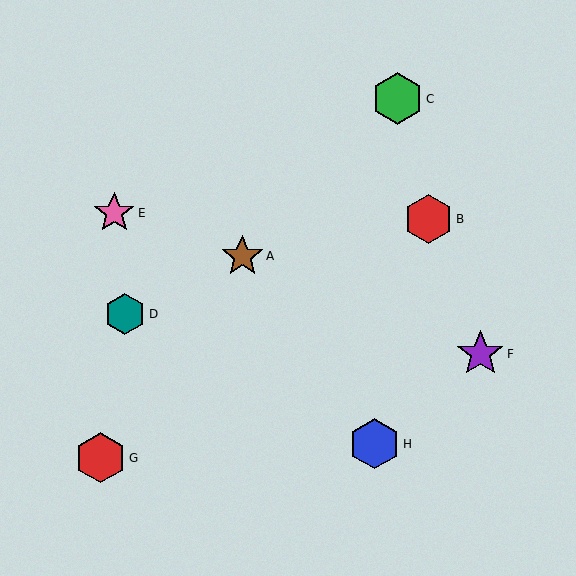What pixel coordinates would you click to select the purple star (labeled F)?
Click at (480, 354) to select the purple star F.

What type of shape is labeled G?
Shape G is a red hexagon.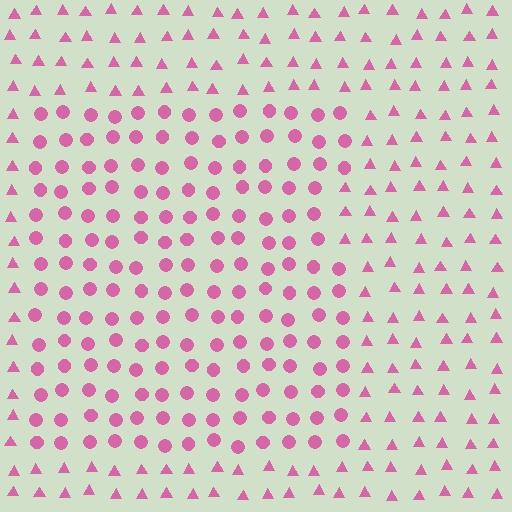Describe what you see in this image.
The image is filled with small pink elements arranged in a uniform grid. A rectangle-shaped region contains circles, while the surrounding area contains triangles. The boundary is defined purely by the change in element shape.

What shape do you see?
I see a rectangle.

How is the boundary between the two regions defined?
The boundary is defined by a change in element shape: circles inside vs. triangles outside. All elements share the same color and spacing.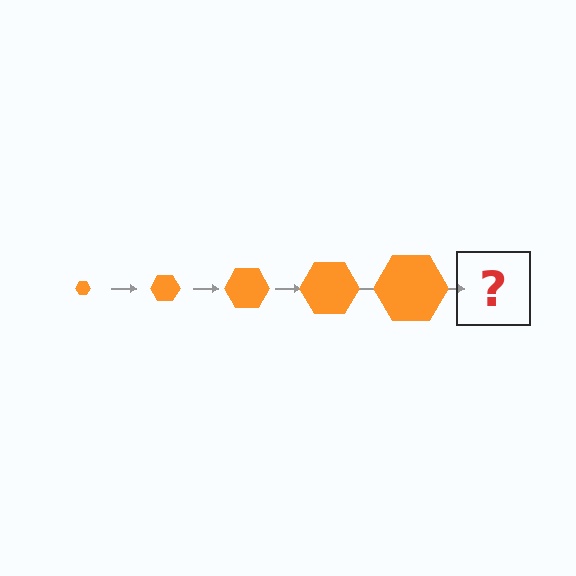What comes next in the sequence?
The next element should be an orange hexagon, larger than the previous one.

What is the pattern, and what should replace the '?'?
The pattern is that the hexagon gets progressively larger each step. The '?' should be an orange hexagon, larger than the previous one.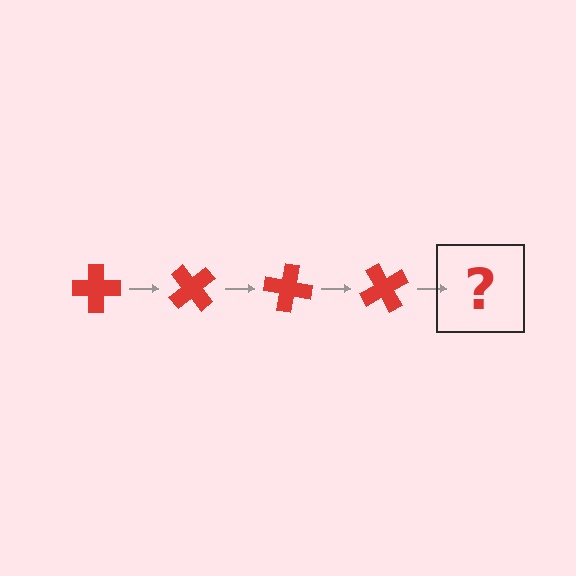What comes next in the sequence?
The next element should be a red cross rotated 200 degrees.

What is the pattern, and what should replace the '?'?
The pattern is that the cross rotates 50 degrees each step. The '?' should be a red cross rotated 200 degrees.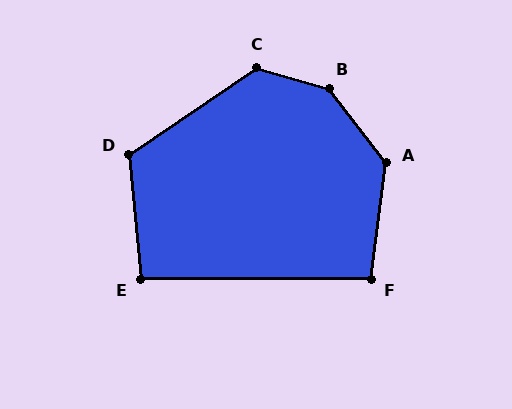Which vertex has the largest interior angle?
B, at approximately 144 degrees.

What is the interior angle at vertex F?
Approximately 98 degrees (obtuse).